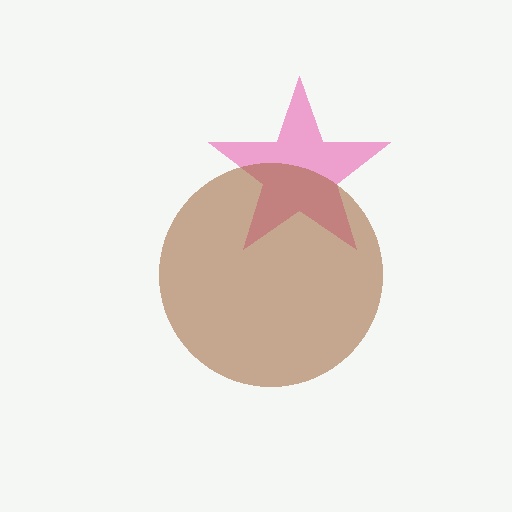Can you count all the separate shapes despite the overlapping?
Yes, there are 2 separate shapes.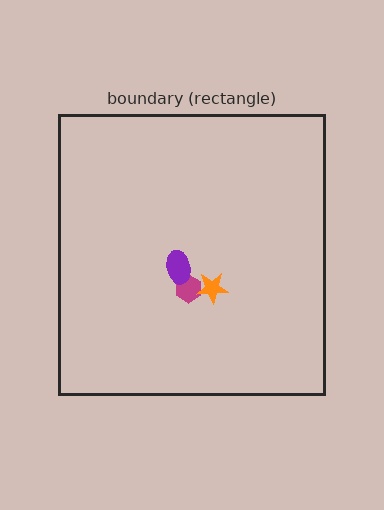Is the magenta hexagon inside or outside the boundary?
Inside.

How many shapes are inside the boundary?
3 inside, 0 outside.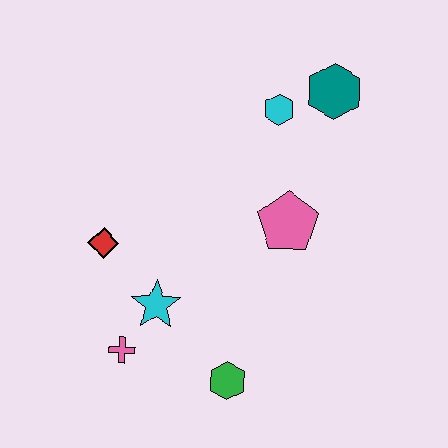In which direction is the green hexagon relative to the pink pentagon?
The green hexagon is below the pink pentagon.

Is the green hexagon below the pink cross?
Yes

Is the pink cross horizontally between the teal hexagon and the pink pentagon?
No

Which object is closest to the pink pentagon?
The cyan hexagon is closest to the pink pentagon.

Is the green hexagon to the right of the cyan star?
Yes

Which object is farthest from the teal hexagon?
The pink cross is farthest from the teal hexagon.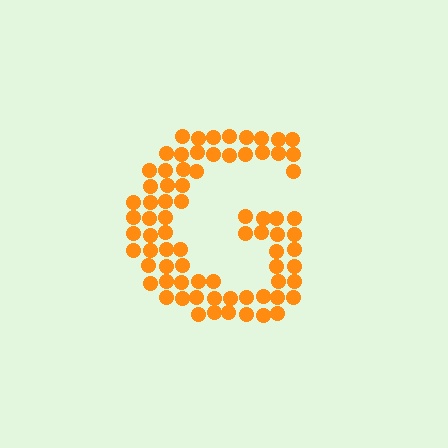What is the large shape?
The large shape is the letter G.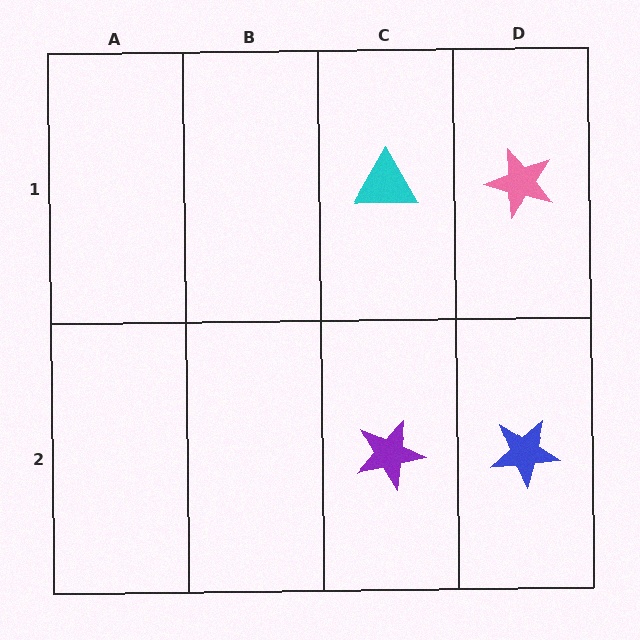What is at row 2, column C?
A purple star.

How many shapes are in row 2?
2 shapes.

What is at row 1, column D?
A pink star.